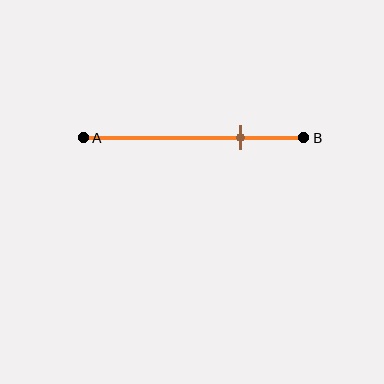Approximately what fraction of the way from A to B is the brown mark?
The brown mark is approximately 70% of the way from A to B.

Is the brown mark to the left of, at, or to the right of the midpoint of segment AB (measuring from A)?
The brown mark is to the right of the midpoint of segment AB.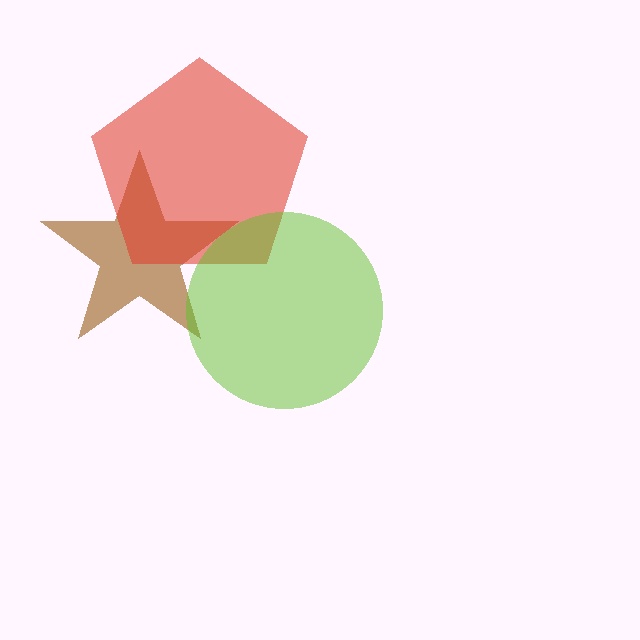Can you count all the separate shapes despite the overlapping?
Yes, there are 3 separate shapes.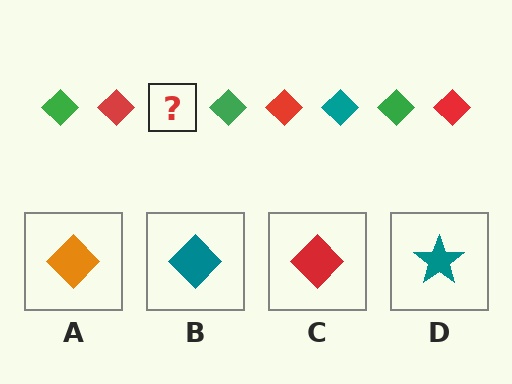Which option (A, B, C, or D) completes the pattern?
B.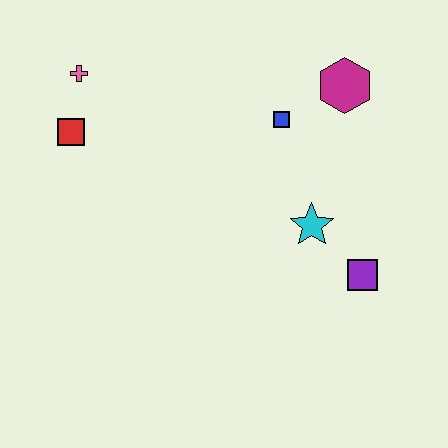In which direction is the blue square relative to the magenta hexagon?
The blue square is to the left of the magenta hexagon.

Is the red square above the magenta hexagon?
No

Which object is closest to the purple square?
The cyan star is closest to the purple square.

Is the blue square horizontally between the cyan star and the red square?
Yes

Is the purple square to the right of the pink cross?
Yes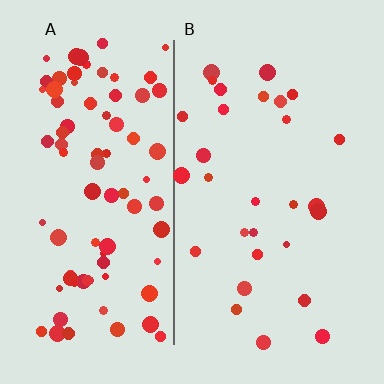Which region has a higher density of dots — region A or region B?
A (the left).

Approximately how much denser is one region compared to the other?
Approximately 2.9× — region A over region B.